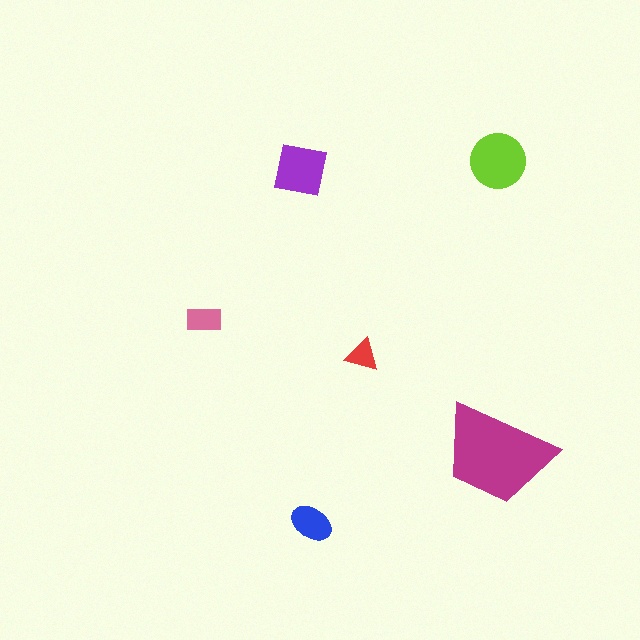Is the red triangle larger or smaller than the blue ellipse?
Smaller.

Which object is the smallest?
The red triangle.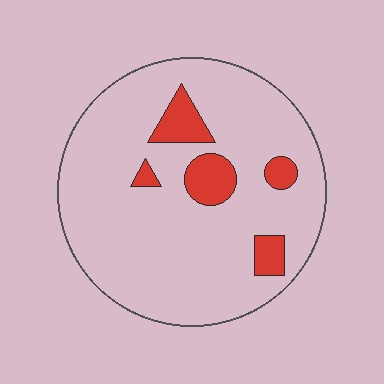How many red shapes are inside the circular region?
5.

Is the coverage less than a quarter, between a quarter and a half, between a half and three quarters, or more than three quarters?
Less than a quarter.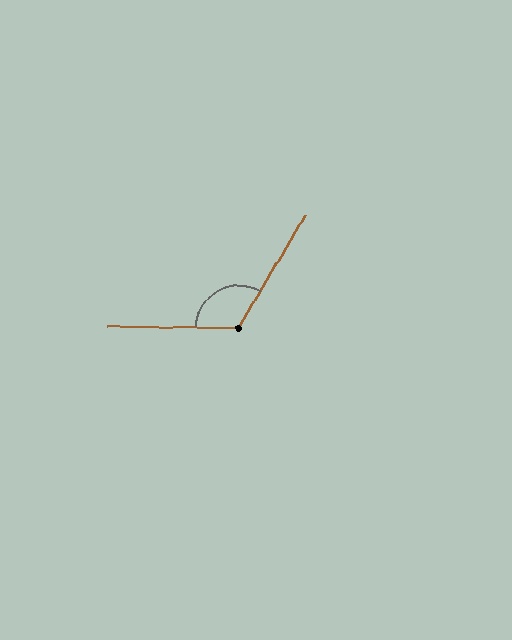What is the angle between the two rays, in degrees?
Approximately 120 degrees.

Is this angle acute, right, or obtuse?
It is obtuse.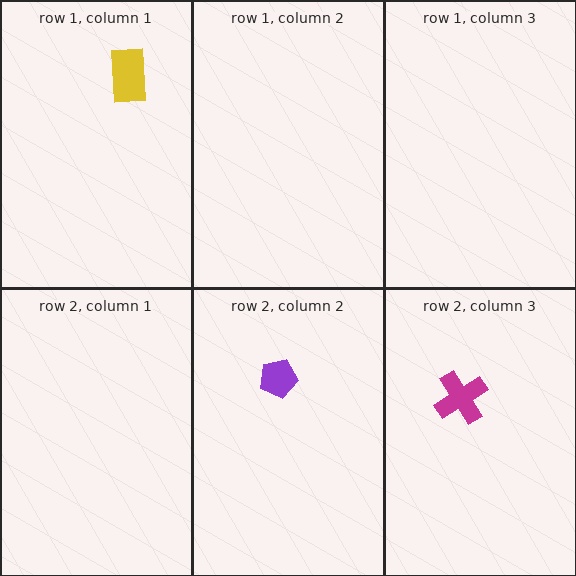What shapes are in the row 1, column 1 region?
The yellow rectangle.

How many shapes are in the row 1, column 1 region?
1.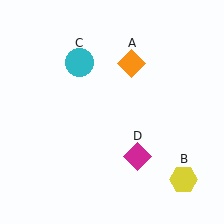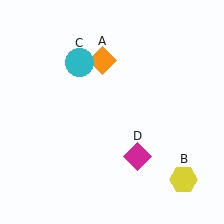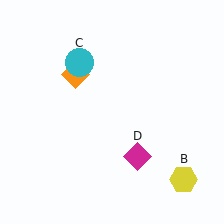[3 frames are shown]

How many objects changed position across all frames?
1 object changed position: orange diamond (object A).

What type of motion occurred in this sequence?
The orange diamond (object A) rotated counterclockwise around the center of the scene.